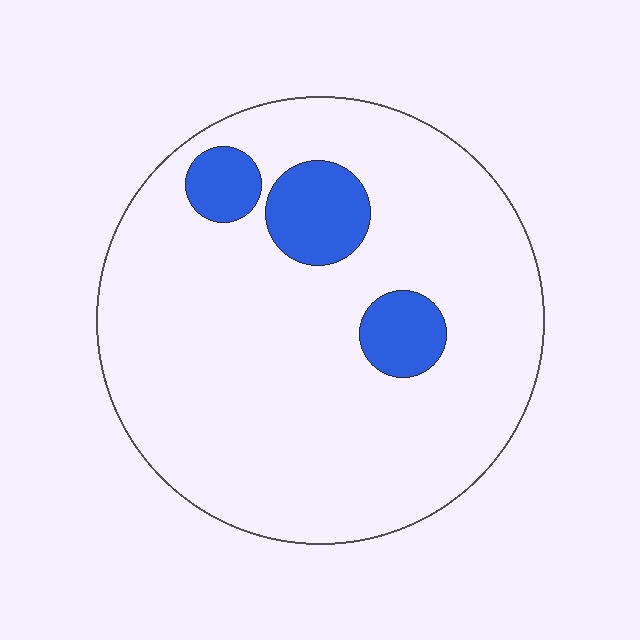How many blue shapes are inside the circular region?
3.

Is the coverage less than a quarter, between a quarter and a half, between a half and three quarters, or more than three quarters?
Less than a quarter.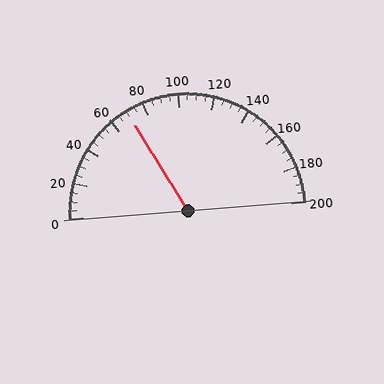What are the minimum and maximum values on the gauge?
The gauge ranges from 0 to 200.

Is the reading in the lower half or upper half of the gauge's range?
The reading is in the lower half of the range (0 to 200).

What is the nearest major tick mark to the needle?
The nearest major tick mark is 80.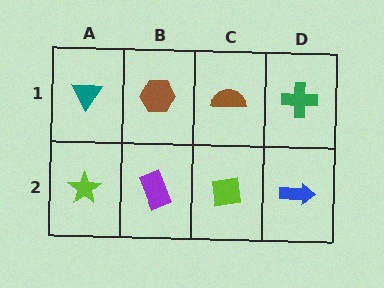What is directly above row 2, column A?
A teal triangle.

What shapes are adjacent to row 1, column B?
A purple rectangle (row 2, column B), a teal triangle (row 1, column A), a brown semicircle (row 1, column C).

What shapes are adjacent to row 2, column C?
A brown semicircle (row 1, column C), a purple rectangle (row 2, column B), a blue arrow (row 2, column D).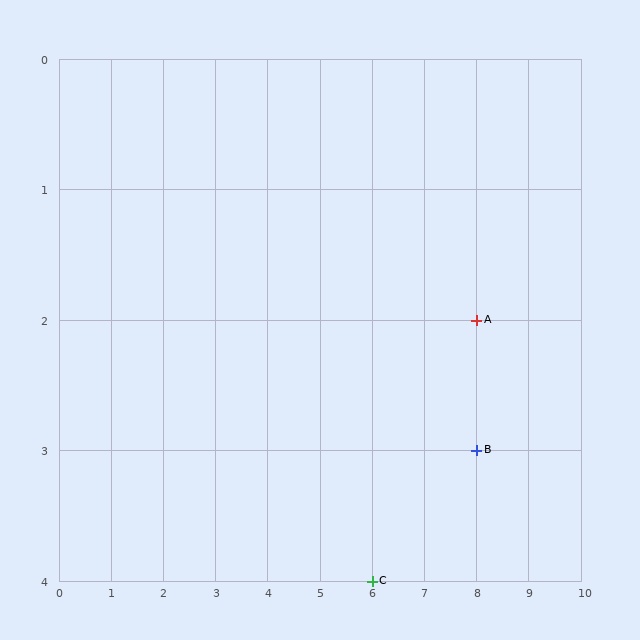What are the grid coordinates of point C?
Point C is at grid coordinates (6, 4).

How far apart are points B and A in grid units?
Points B and A are 1 row apart.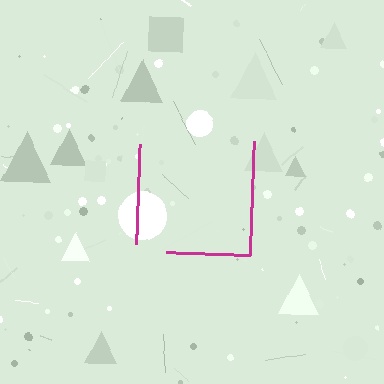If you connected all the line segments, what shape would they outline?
They would outline a square.